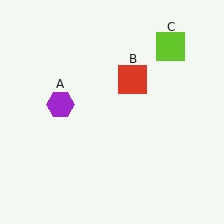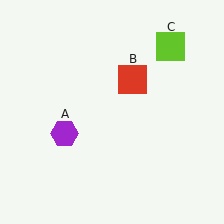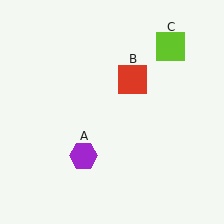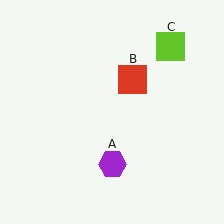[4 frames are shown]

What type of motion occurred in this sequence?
The purple hexagon (object A) rotated counterclockwise around the center of the scene.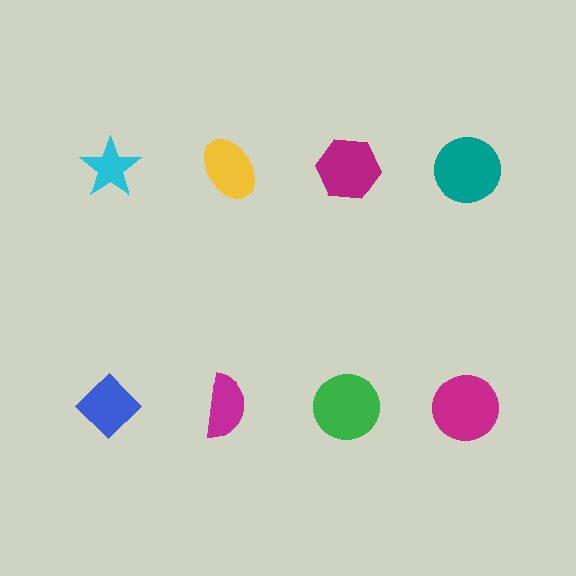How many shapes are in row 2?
4 shapes.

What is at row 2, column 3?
A green circle.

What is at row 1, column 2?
A yellow ellipse.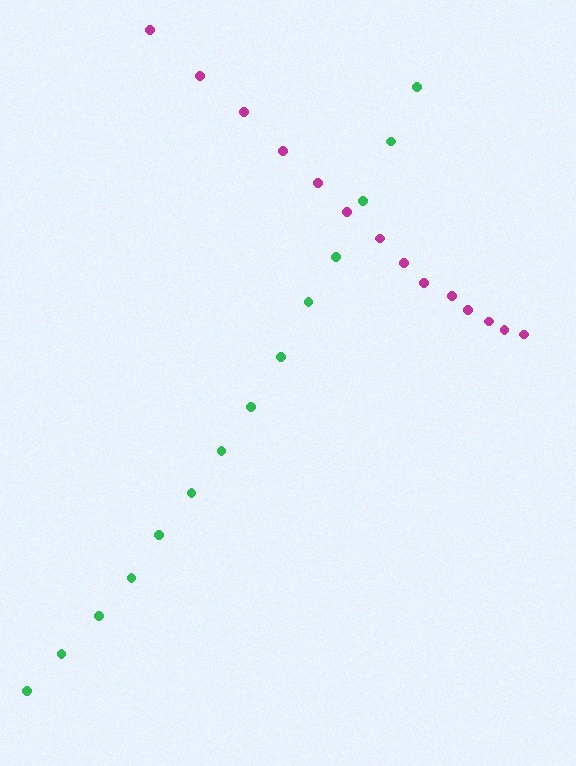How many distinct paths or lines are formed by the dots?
There are 2 distinct paths.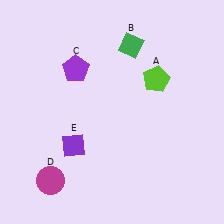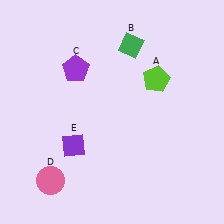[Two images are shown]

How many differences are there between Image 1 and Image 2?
There is 1 difference between the two images.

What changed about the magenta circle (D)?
In Image 1, D is magenta. In Image 2, it changed to pink.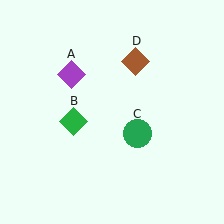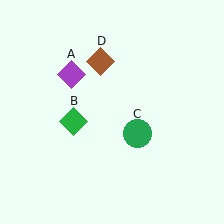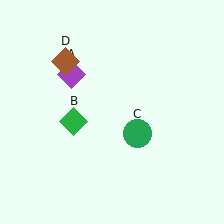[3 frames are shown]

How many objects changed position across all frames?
1 object changed position: brown diamond (object D).